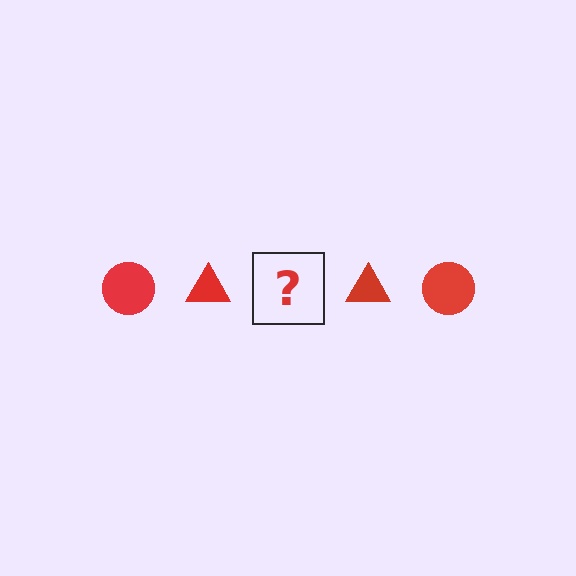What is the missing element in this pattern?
The missing element is a red circle.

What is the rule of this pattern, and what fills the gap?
The rule is that the pattern cycles through circle, triangle shapes in red. The gap should be filled with a red circle.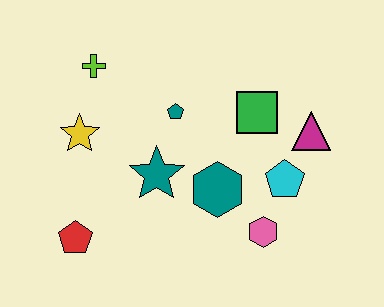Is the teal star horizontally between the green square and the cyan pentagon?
No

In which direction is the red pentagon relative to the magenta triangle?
The red pentagon is to the left of the magenta triangle.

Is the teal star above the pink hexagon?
Yes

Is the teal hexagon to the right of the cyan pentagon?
No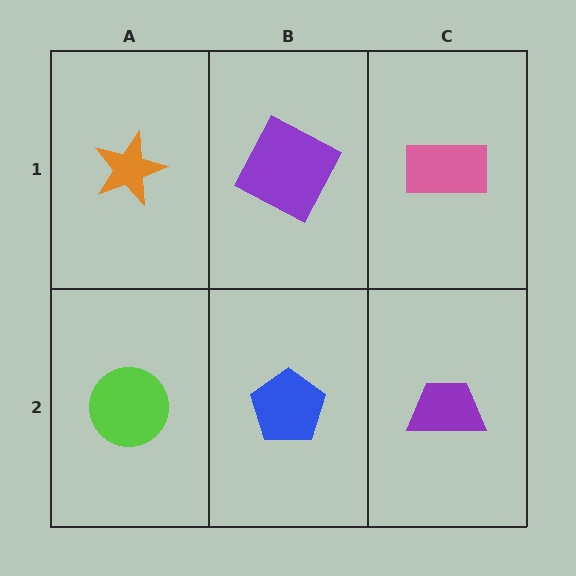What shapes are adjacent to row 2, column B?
A purple square (row 1, column B), a lime circle (row 2, column A), a purple trapezoid (row 2, column C).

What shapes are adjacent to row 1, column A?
A lime circle (row 2, column A), a purple square (row 1, column B).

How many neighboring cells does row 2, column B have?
3.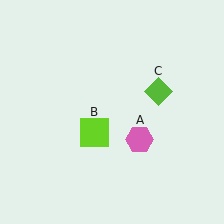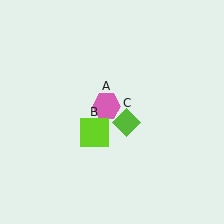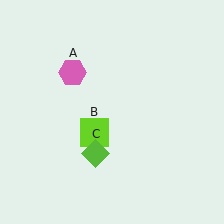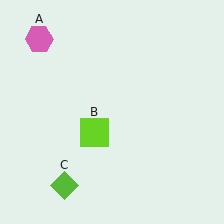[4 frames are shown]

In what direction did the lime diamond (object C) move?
The lime diamond (object C) moved down and to the left.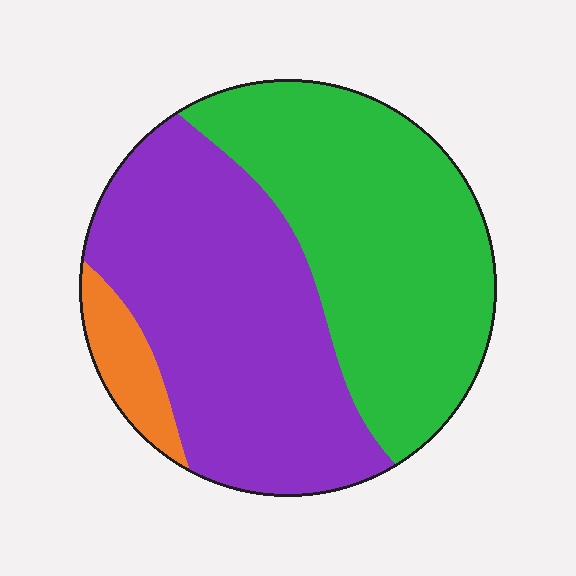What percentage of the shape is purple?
Purple covers about 50% of the shape.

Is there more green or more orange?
Green.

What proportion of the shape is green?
Green covers 46% of the shape.